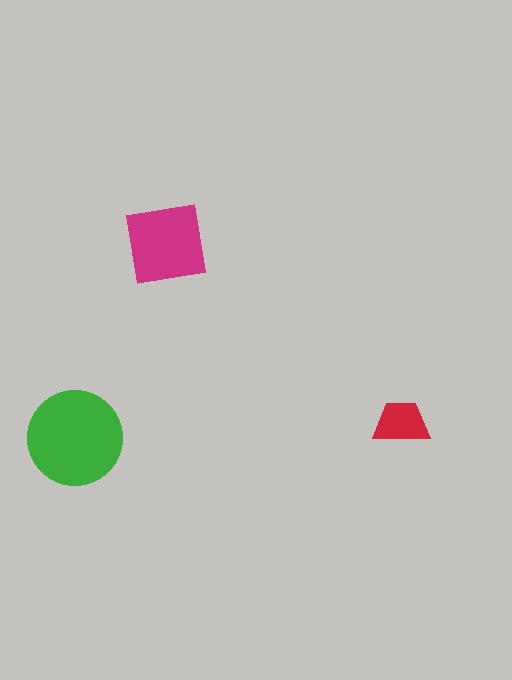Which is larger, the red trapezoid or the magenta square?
The magenta square.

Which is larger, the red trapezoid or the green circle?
The green circle.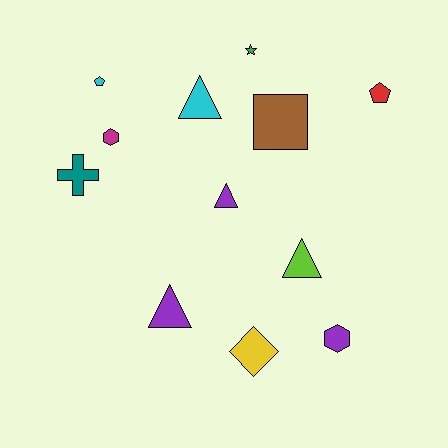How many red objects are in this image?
There is 1 red object.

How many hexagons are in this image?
There are 2 hexagons.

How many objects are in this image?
There are 12 objects.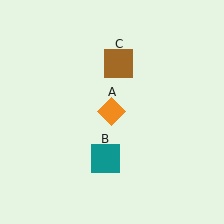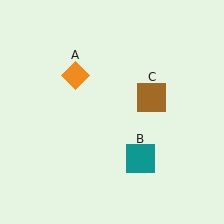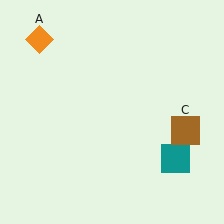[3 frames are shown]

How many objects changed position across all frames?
3 objects changed position: orange diamond (object A), teal square (object B), brown square (object C).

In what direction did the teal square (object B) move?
The teal square (object B) moved right.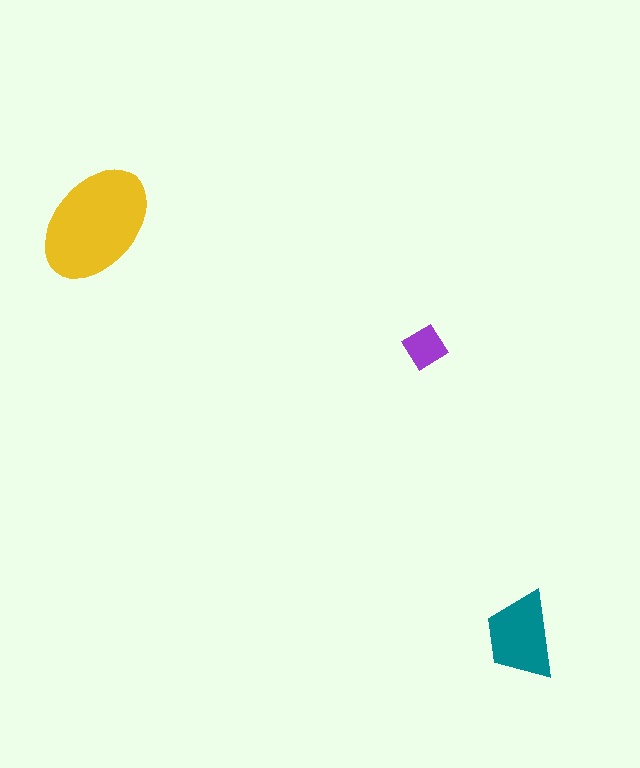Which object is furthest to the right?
The teal trapezoid is rightmost.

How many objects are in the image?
There are 3 objects in the image.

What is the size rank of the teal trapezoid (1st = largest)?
2nd.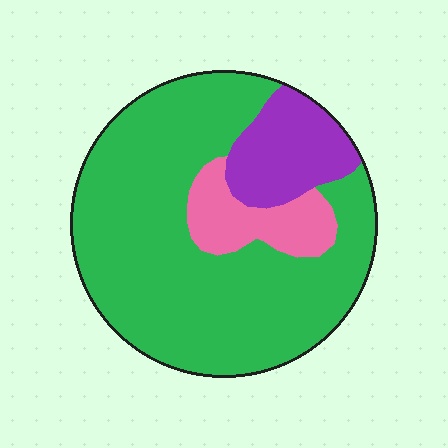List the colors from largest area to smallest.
From largest to smallest: green, purple, pink.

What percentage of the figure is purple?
Purple takes up about one eighth (1/8) of the figure.